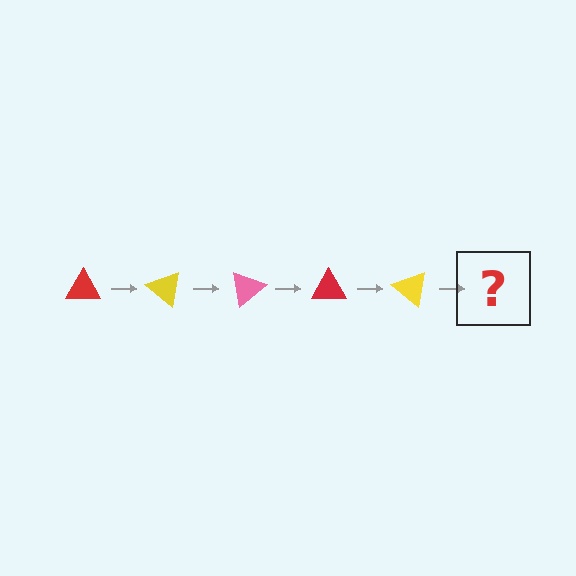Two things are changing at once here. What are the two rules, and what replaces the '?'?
The two rules are that it rotates 40 degrees each step and the color cycles through red, yellow, and pink. The '?' should be a pink triangle, rotated 200 degrees from the start.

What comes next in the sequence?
The next element should be a pink triangle, rotated 200 degrees from the start.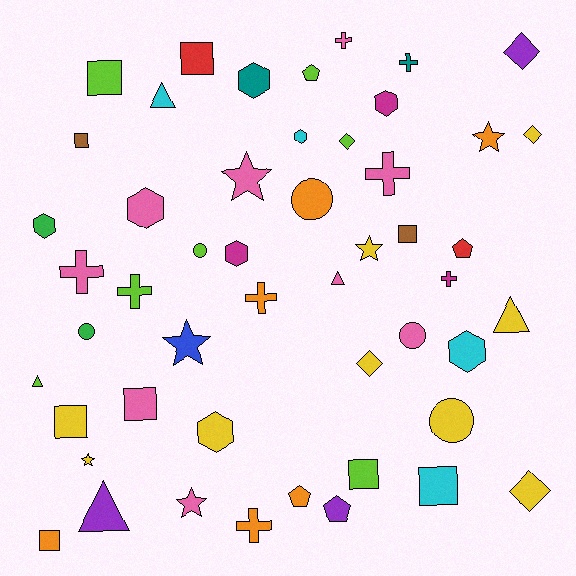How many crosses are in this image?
There are 8 crosses.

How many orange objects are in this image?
There are 6 orange objects.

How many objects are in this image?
There are 50 objects.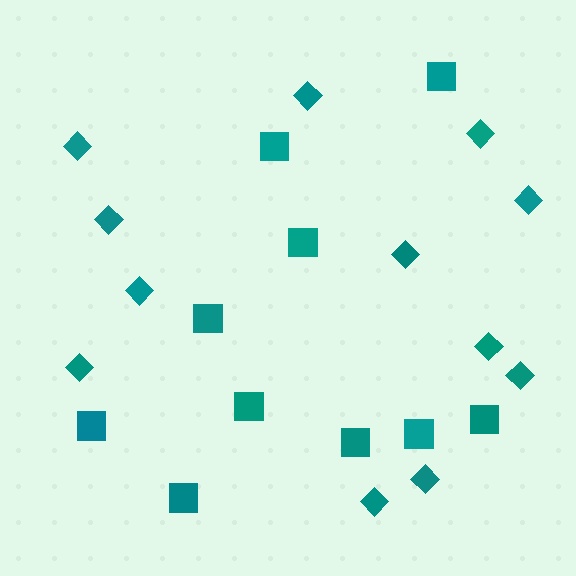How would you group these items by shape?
There are 2 groups: one group of squares (10) and one group of diamonds (12).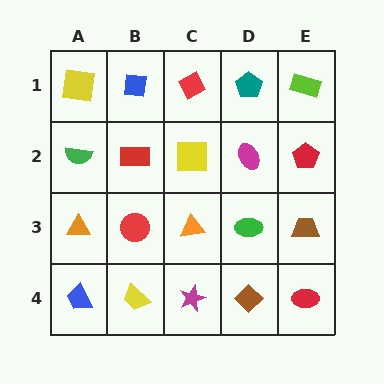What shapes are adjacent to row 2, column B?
A blue square (row 1, column B), a red circle (row 3, column B), a green semicircle (row 2, column A), a yellow square (row 2, column C).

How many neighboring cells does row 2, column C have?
4.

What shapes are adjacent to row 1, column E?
A red pentagon (row 2, column E), a teal pentagon (row 1, column D).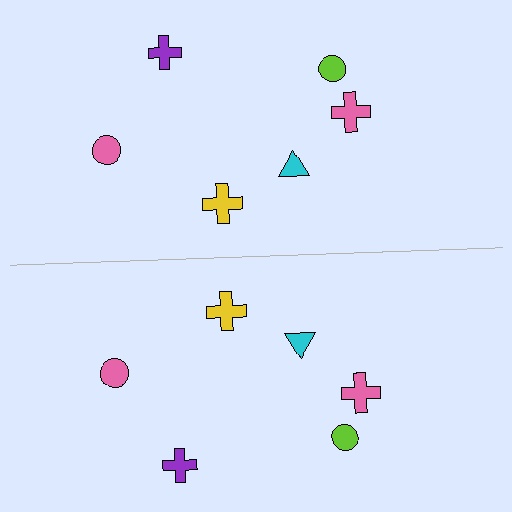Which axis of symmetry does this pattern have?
The pattern has a horizontal axis of symmetry running through the center of the image.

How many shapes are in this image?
There are 12 shapes in this image.